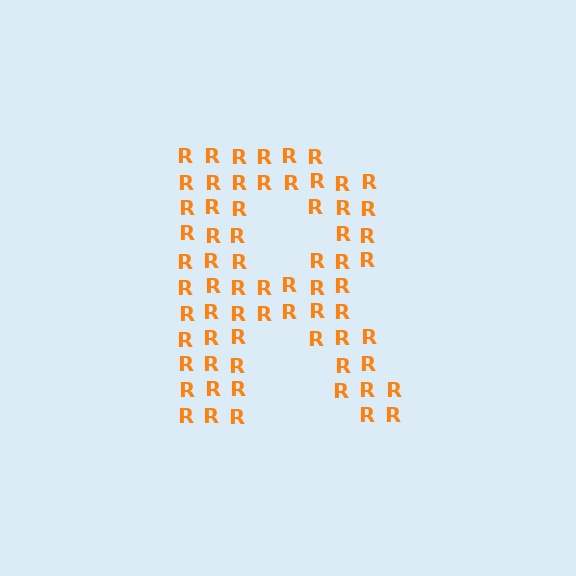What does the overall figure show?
The overall figure shows the letter R.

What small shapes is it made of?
It is made of small letter R's.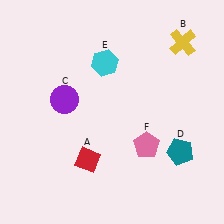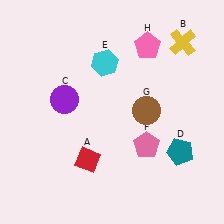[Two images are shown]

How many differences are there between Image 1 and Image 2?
There are 2 differences between the two images.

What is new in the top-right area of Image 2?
A brown circle (G) was added in the top-right area of Image 2.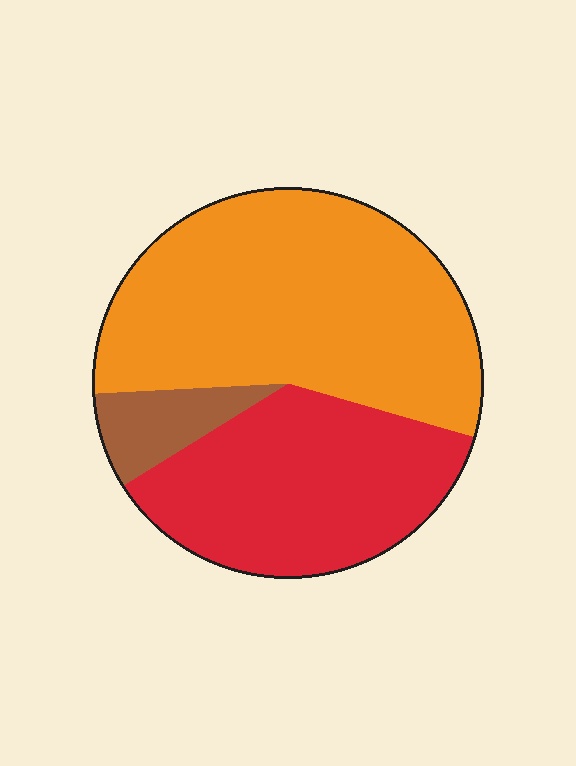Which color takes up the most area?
Orange, at roughly 55%.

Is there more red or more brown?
Red.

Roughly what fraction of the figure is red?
Red covers roughly 35% of the figure.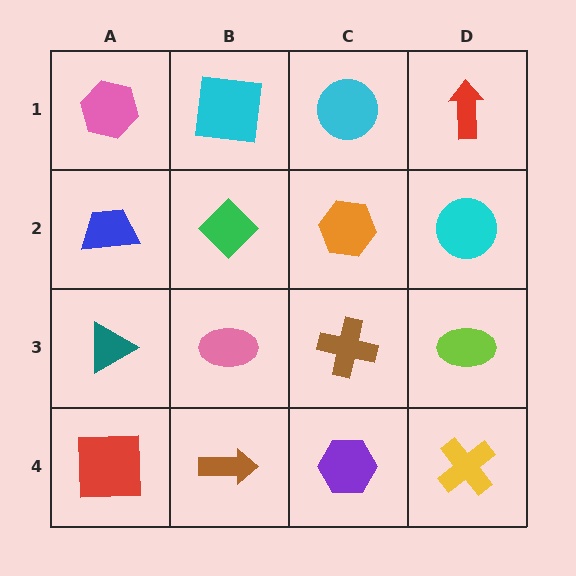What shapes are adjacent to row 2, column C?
A cyan circle (row 1, column C), a brown cross (row 3, column C), a green diamond (row 2, column B), a cyan circle (row 2, column D).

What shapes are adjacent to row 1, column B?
A green diamond (row 2, column B), a pink hexagon (row 1, column A), a cyan circle (row 1, column C).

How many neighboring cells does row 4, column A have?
2.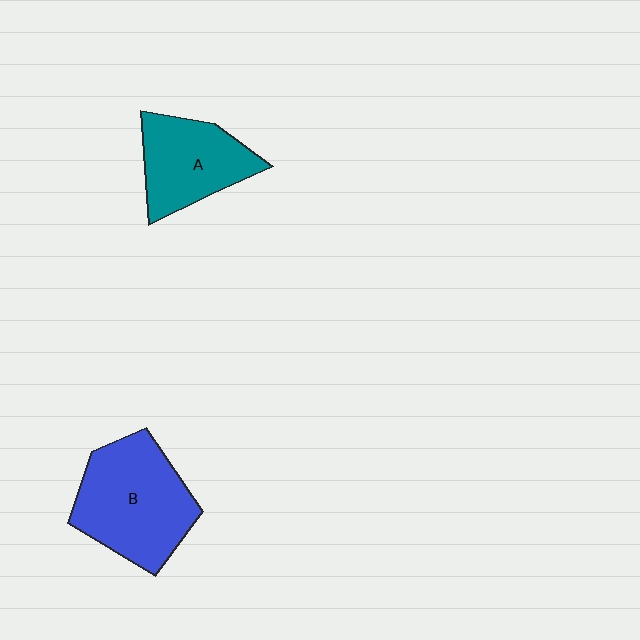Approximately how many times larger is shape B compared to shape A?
Approximately 1.4 times.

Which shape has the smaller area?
Shape A (teal).